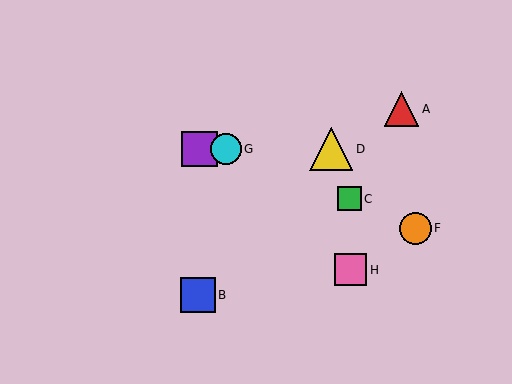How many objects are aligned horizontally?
3 objects (D, E, G) are aligned horizontally.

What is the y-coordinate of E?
Object E is at y≈149.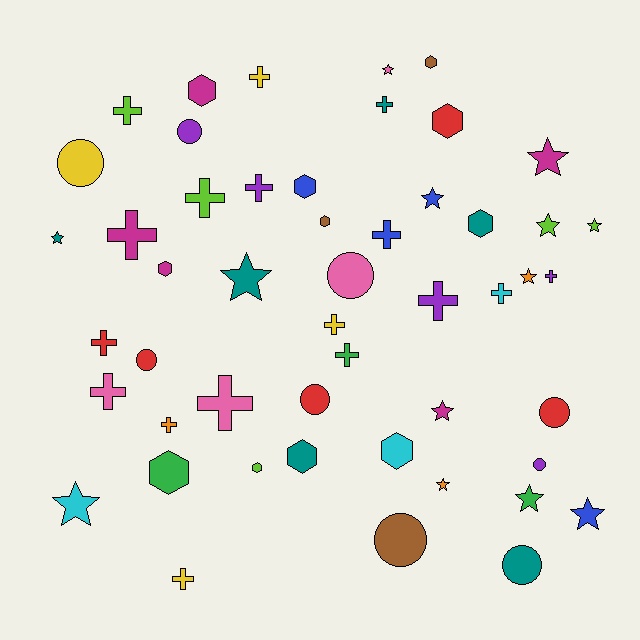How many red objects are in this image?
There are 5 red objects.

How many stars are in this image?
There are 13 stars.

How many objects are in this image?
There are 50 objects.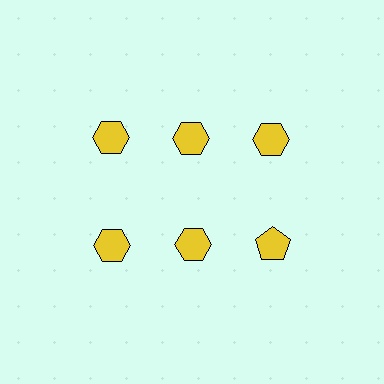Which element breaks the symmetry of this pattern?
The yellow pentagon in the second row, center column breaks the symmetry. All other shapes are yellow hexagons.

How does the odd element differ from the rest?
It has a different shape: pentagon instead of hexagon.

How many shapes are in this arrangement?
There are 6 shapes arranged in a grid pattern.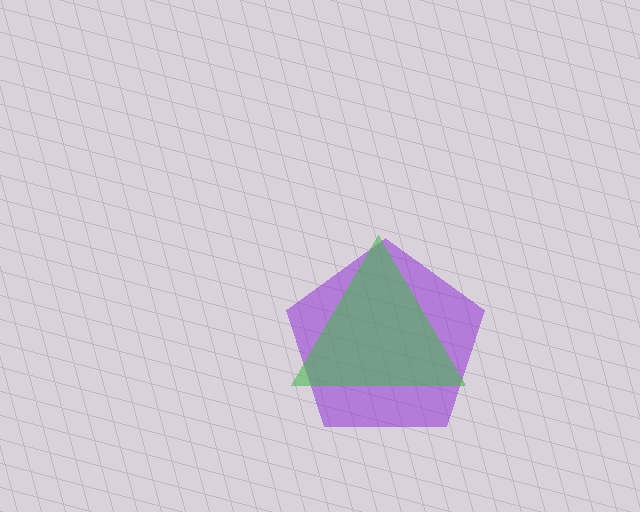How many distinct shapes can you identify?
There are 2 distinct shapes: a purple pentagon, a green triangle.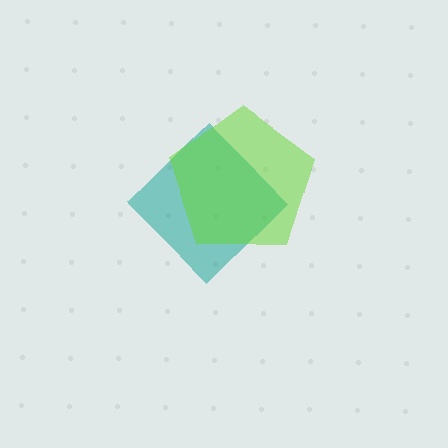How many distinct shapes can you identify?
There are 2 distinct shapes: a teal diamond, a lime pentagon.